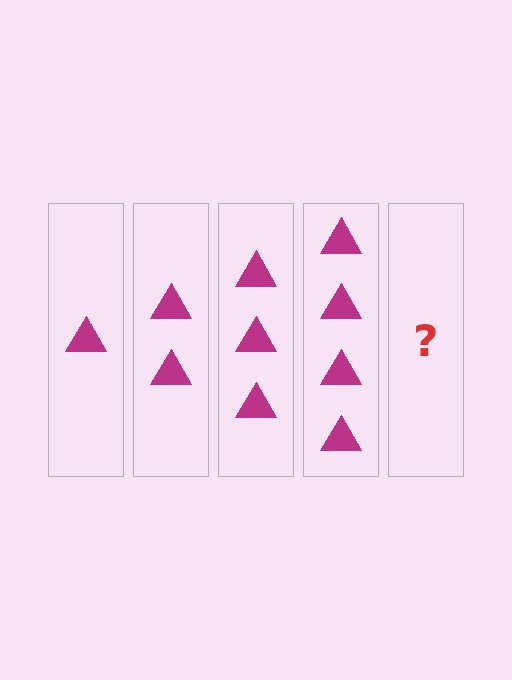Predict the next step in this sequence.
The next step is 5 triangles.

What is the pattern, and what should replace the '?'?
The pattern is that each step adds one more triangle. The '?' should be 5 triangles.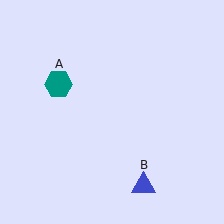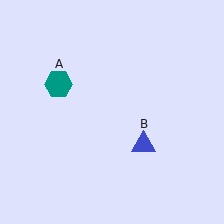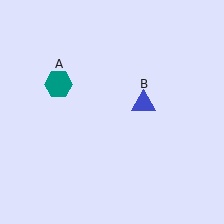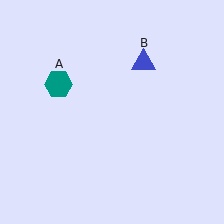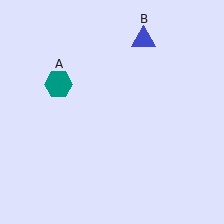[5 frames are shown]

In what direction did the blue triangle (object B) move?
The blue triangle (object B) moved up.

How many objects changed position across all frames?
1 object changed position: blue triangle (object B).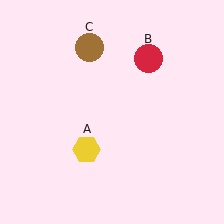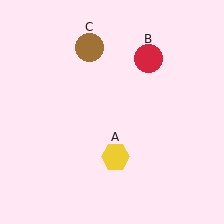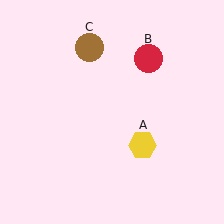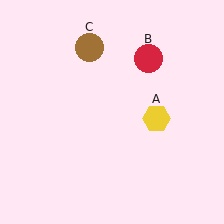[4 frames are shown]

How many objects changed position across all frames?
1 object changed position: yellow hexagon (object A).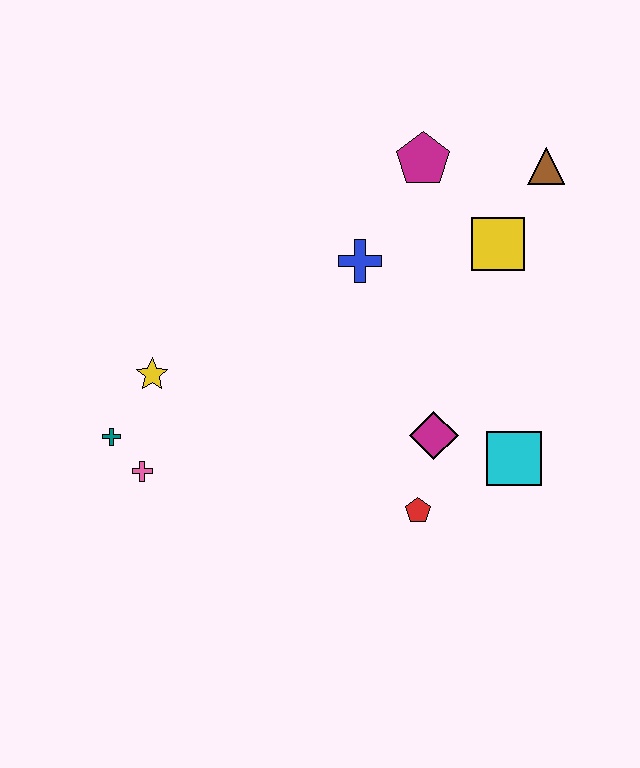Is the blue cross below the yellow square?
Yes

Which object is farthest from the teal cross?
The brown triangle is farthest from the teal cross.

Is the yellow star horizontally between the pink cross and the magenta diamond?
Yes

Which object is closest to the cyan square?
The magenta diamond is closest to the cyan square.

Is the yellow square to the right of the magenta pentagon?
Yes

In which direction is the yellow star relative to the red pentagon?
The yellow star is to the left of the red pentagon.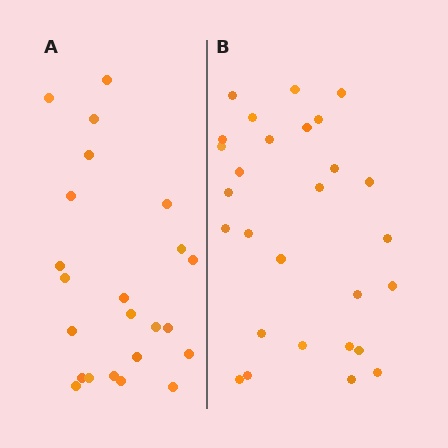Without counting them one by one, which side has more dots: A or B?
Region B (the right region) has more dots.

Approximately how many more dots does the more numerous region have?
Region B has about 5 more dots than region A.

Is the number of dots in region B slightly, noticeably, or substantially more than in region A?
Region B has only slightly more — the two regions are fairly close. The ratio is roughly 1.2 to 1.